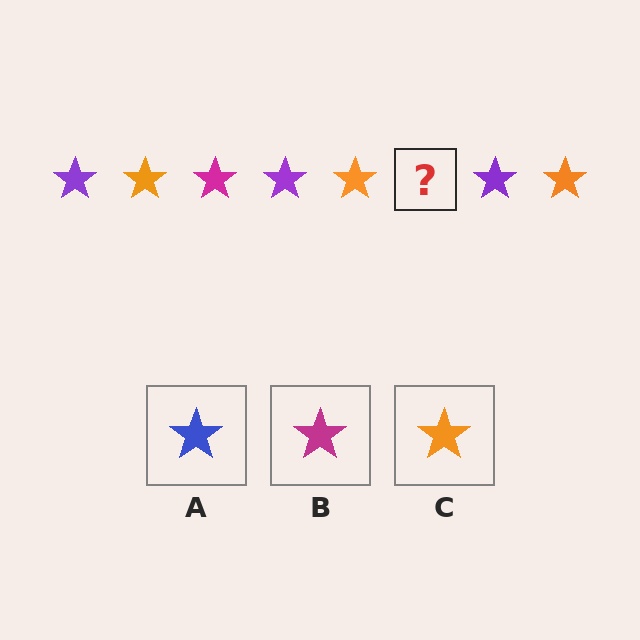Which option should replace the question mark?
Option B.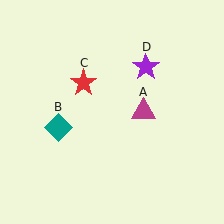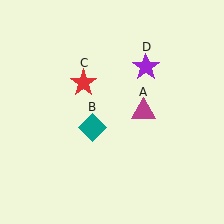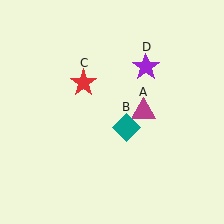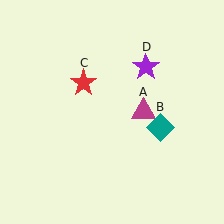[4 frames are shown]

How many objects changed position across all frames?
1 object changed position: teal diamond (object B).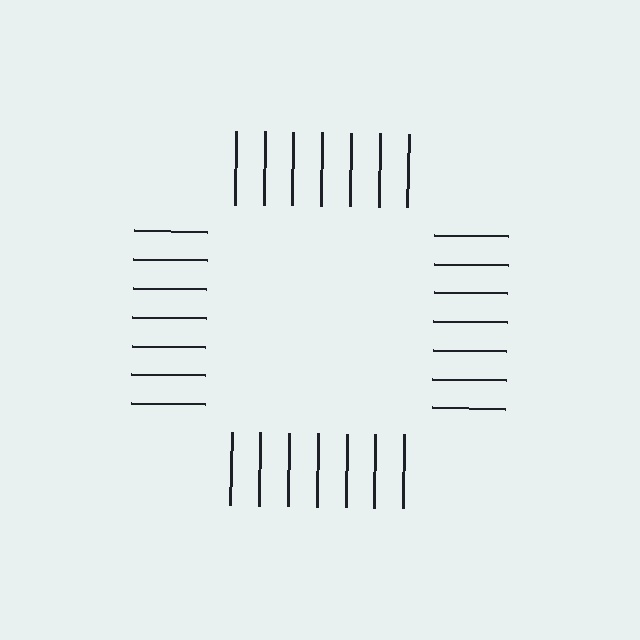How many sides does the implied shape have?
4 sides — the line-ends trace a square.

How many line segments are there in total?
28 — 7 along each of the 4 edges.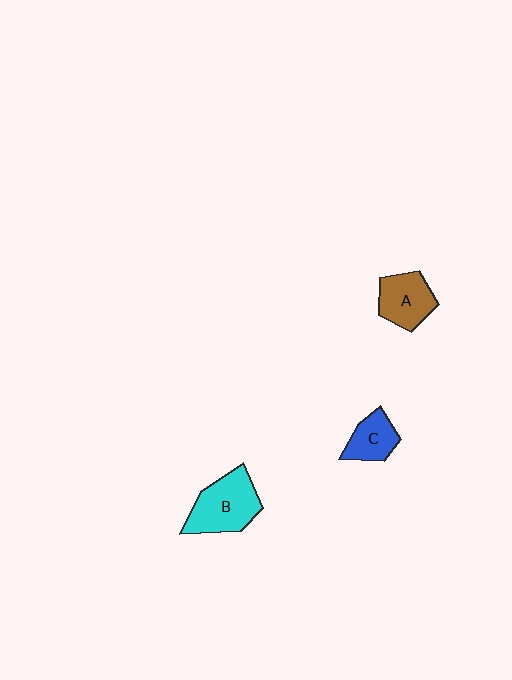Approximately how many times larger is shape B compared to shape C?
Approximately 1.7 times.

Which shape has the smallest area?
Shape C (blue).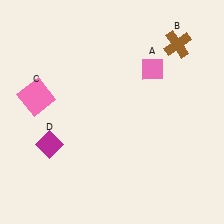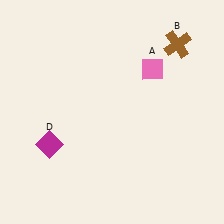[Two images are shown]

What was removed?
The pink square (C) was removed in Image 2.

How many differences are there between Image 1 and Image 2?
There is 1 difference between the two images.